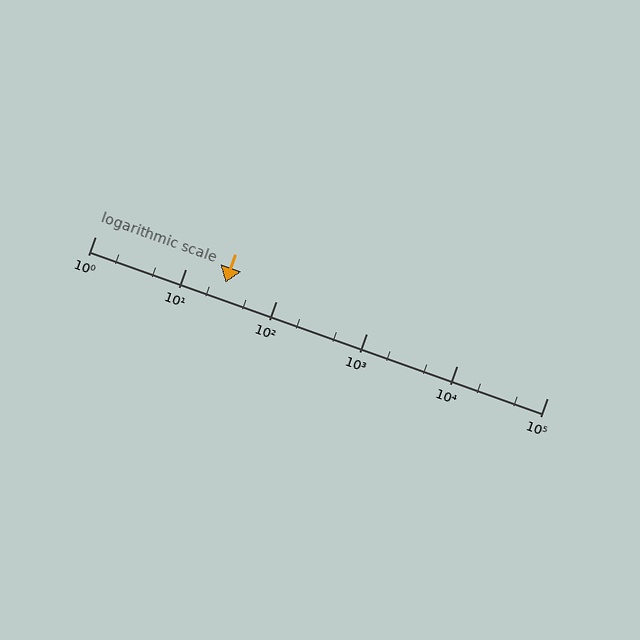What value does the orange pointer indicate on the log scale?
The pointer indicates approximately 28.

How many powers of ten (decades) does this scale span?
The scale spans 5 decades, from 1 to 100000.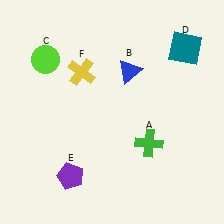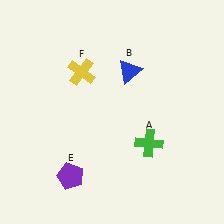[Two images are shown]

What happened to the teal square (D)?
The teal square (D) was removed in Image 2. It was in the top-right area of Image 1.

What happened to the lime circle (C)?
The lime circle (C) was removed in Image 2. It was in the top-left area of Image 1.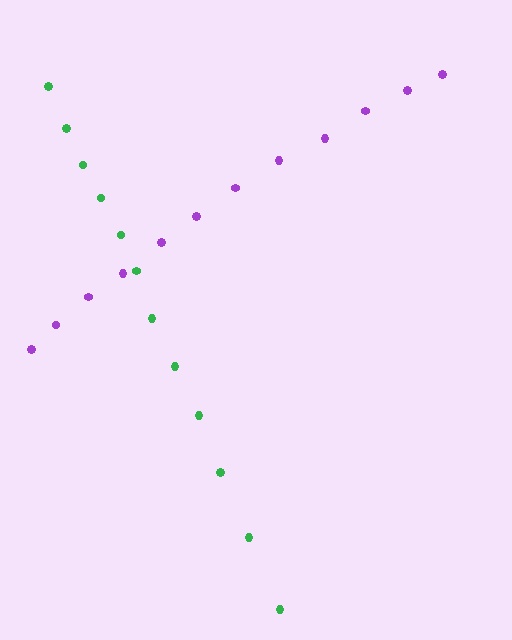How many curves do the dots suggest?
There are 2 distinct paths.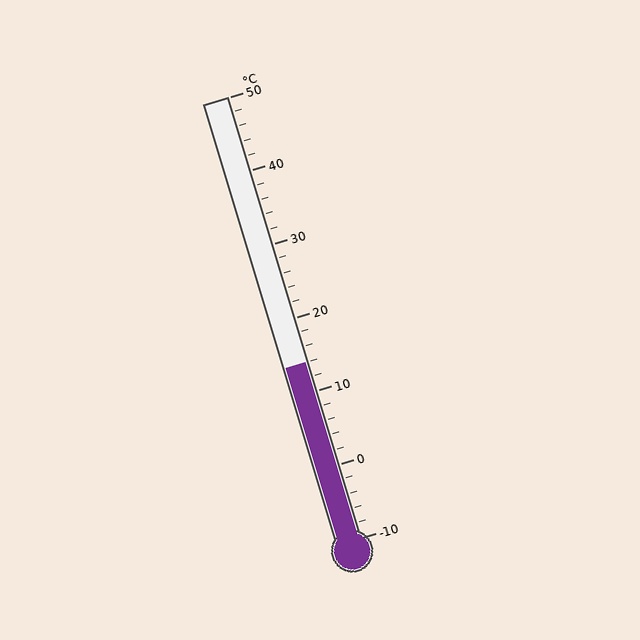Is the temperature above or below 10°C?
The temperature is above 10°C.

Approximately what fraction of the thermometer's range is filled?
The thermometer is filled to approximately 40% of its range.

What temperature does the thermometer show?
The thermometer shows approximately 14°C.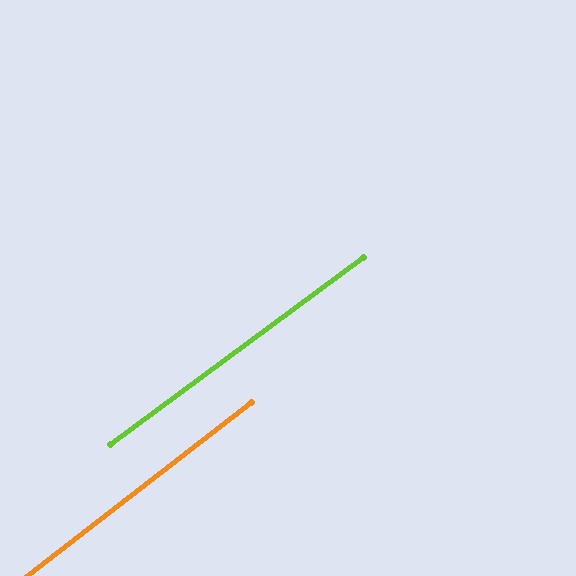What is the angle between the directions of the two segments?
Approximately 1 degree.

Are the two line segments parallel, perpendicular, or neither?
Parallel — their directions differ by only 1.2°.